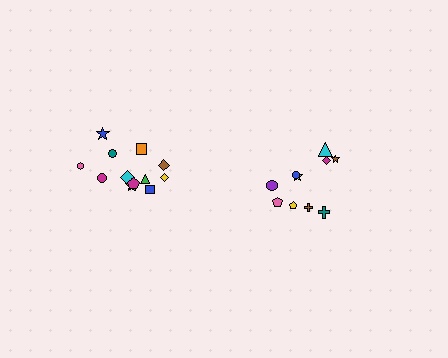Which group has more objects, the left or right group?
The left group.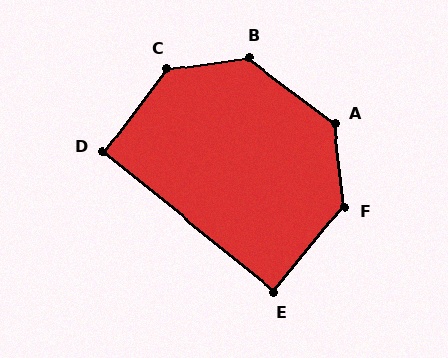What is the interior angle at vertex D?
Approximately 92 degrees (approximately right).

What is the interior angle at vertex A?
Approximately 134 degrees (obtuse).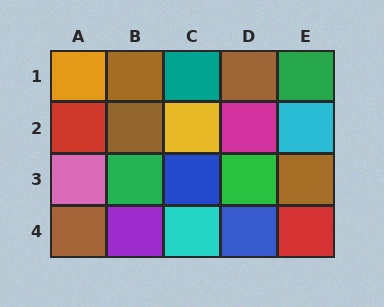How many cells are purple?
1 cell is purple.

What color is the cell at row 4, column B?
Purple.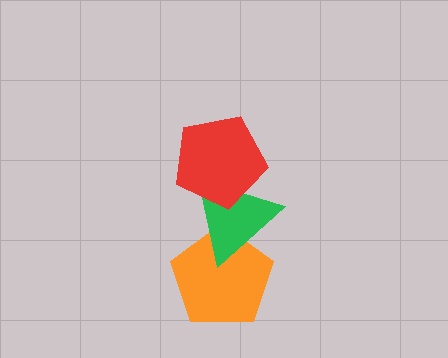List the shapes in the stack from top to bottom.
From top to bottom: the red pentagon, the green triangle, the orange pentagon.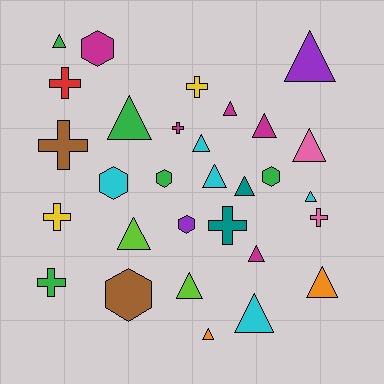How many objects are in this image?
There are 30 objects.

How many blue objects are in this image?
There are no blue objects.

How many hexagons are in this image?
There are 6 hexagons.